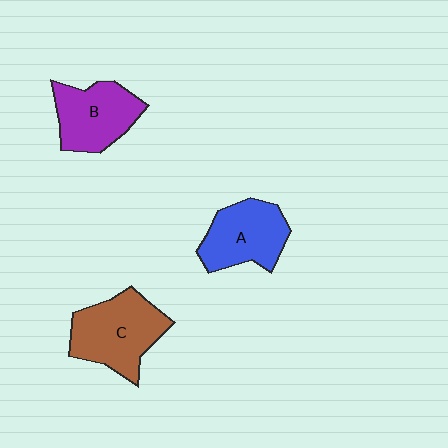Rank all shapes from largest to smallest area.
From largest to smallest: C (brown), B (purple), A (blue).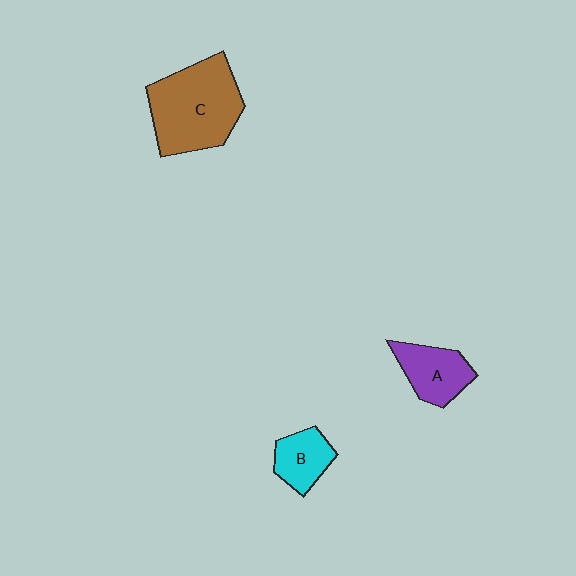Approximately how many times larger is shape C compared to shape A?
Approximately 2.0 times.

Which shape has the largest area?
Shape C (brown).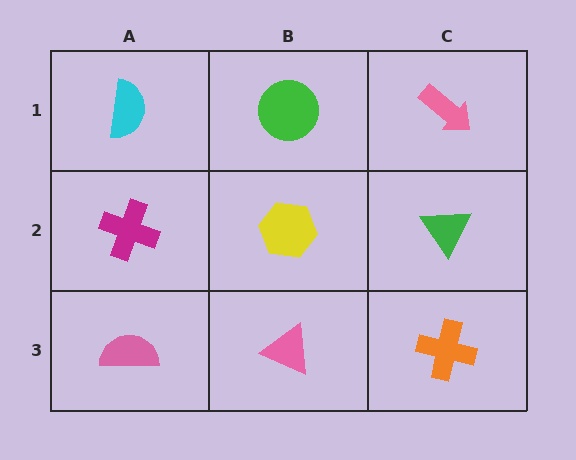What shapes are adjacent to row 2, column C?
A pink arrow (row 1, column C), an orange cross (row 3, column C), a yellow hexagon (row 2, column B).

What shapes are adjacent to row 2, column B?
A green circle (row 1, column B), a pink triangle (row 3, column B), a magenta cross (row 2, column A), a green triangle (row 2, column C).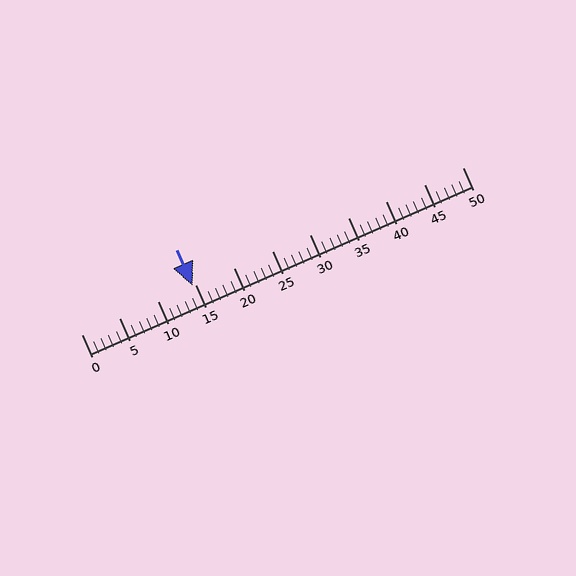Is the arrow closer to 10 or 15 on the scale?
The arrow is closer to 15.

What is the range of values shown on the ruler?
The ruler shows values from 0 to 50.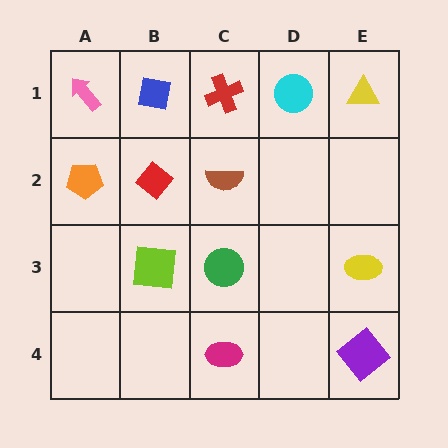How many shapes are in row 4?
2 shapes.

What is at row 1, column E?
A yellow triangle.